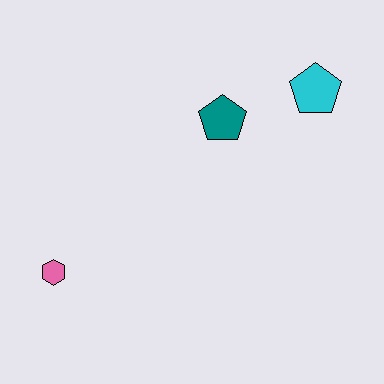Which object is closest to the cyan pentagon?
The teal pentagon is closest to the cyan pentagon.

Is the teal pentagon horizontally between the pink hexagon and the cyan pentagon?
Yes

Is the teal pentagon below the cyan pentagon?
Yes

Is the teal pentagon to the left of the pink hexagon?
No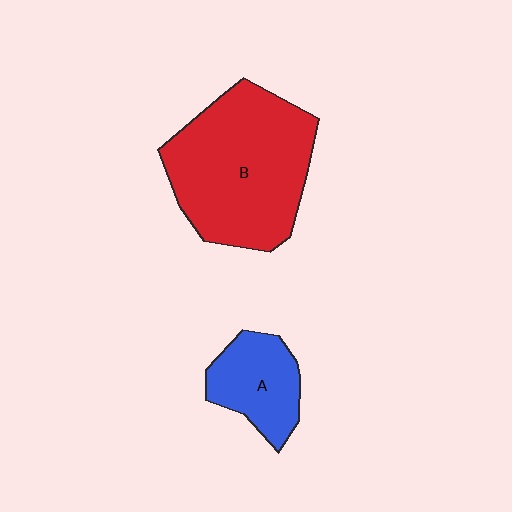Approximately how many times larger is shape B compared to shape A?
Approximately 2.4 times.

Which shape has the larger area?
Shape B (red).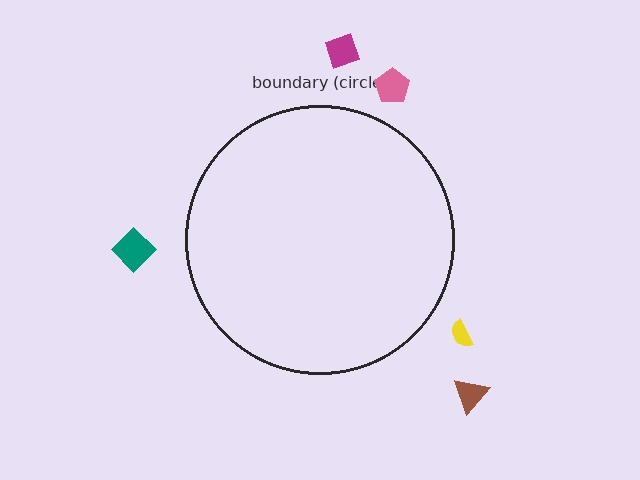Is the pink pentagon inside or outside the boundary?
Outside.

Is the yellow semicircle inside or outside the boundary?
Outside.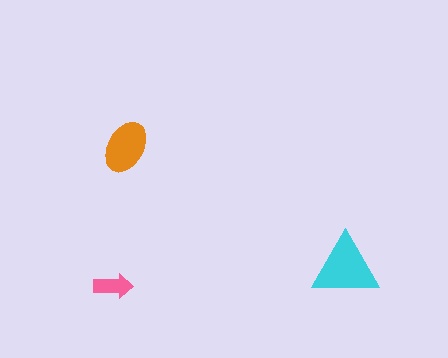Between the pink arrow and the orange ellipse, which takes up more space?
The orange ellipse.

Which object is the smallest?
The pink arrow.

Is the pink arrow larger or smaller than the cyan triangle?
Smaller.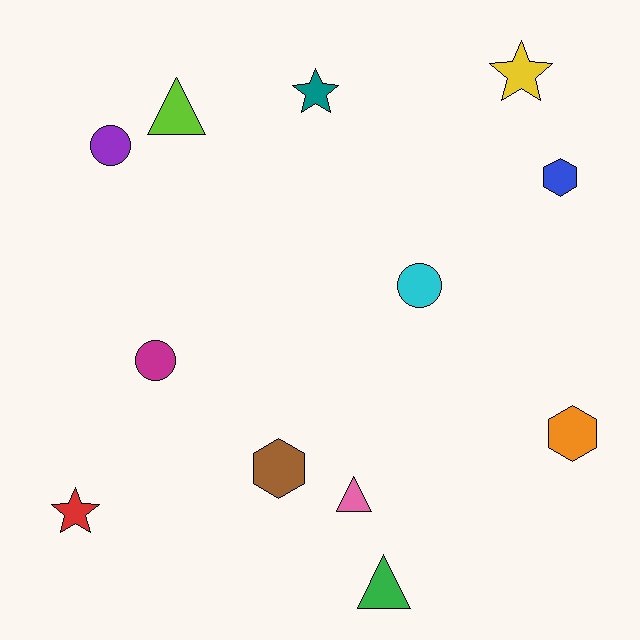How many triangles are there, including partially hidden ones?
There are 3 triangles.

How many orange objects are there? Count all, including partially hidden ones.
There is 1 orange object.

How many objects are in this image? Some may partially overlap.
There are 12 objects.